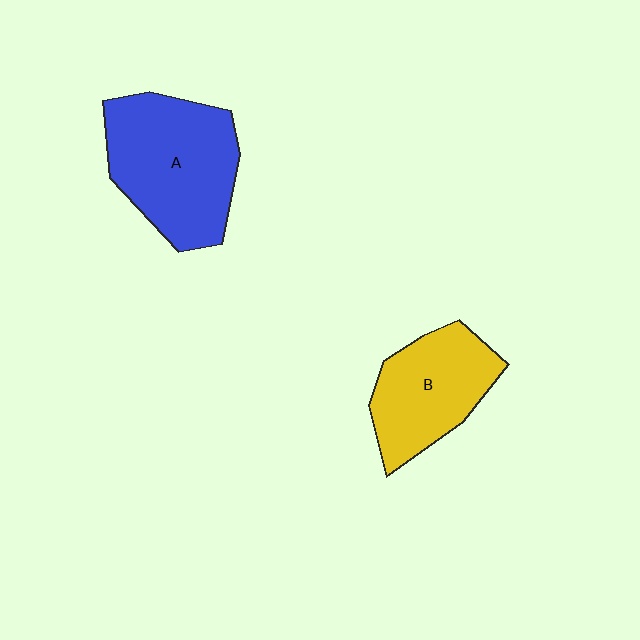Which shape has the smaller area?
Shape B (yellow).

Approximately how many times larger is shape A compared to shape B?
Approximately 1.4 times.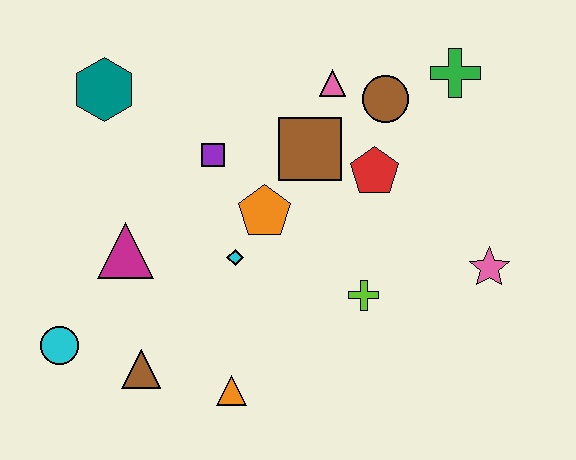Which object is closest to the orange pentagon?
The cyan diamond is closest to the orange pentagon.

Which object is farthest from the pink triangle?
The cyan circle is farthest from the pink triangle.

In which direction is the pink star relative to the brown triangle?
The pink star is to the right of the brown triangle.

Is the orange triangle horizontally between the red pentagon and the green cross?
No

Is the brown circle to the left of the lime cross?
No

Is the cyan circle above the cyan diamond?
No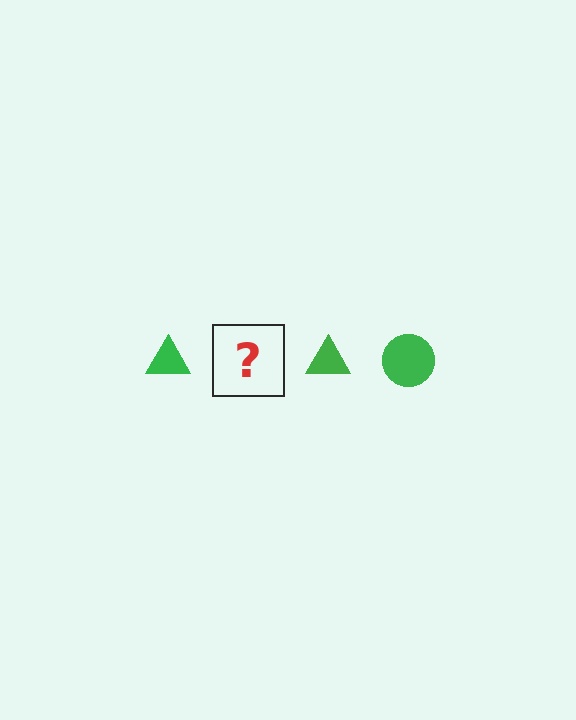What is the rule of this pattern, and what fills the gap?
The rule is that the pattern cycles through triangle, circle shapes in green. The gap should be filled with a green circle.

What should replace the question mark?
The question mark should be replaced with a green circle.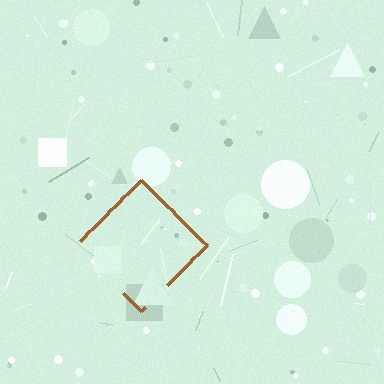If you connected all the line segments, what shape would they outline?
They would outline a diamond.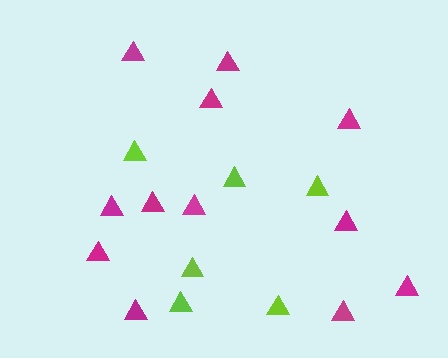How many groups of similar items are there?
There are 2 groups: one group of lime triangles (6) and one group of magenta triangles (12).